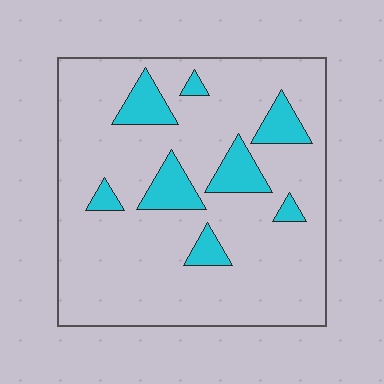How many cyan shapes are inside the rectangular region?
8.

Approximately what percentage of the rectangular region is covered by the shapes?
Approximately 15%.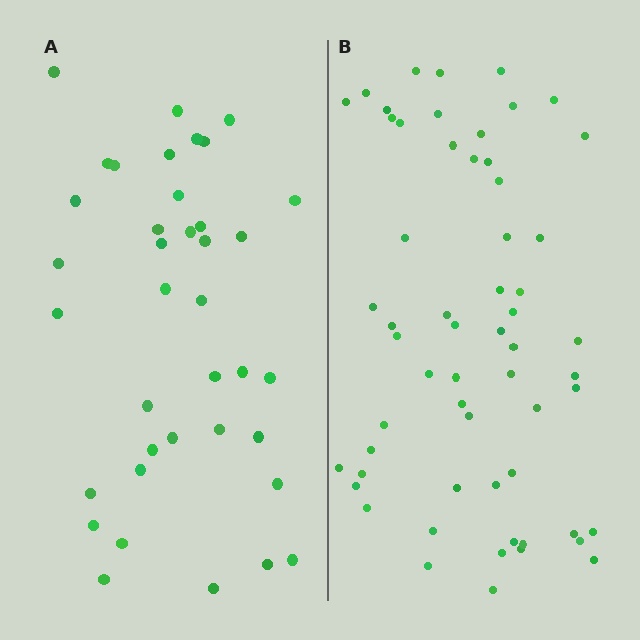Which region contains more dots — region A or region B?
Region B (the right region) has more dots.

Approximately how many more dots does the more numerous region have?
Region B has approximately 20 more dots than region A.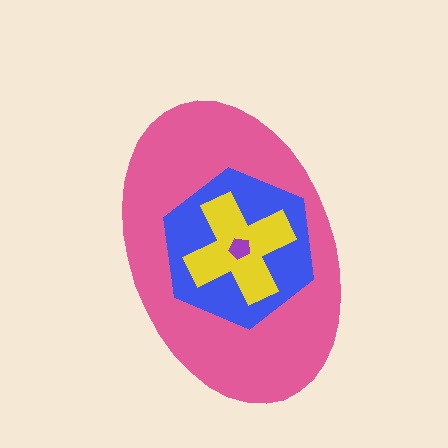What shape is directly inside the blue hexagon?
The yellow cross.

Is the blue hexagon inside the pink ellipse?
Yes.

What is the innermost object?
The purple pentagon.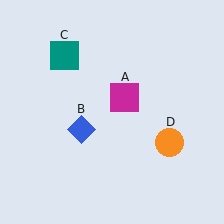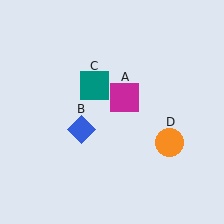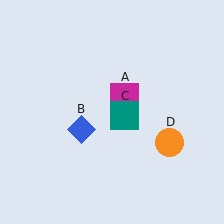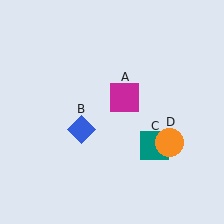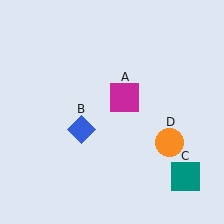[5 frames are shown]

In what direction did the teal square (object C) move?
The teal square (object C) moved down and to the right.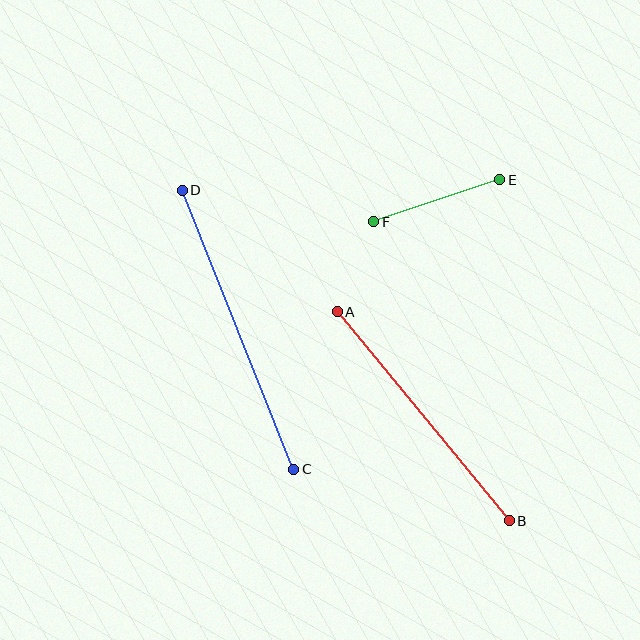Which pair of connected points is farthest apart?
Points C and D are farthest apart.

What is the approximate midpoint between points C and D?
The midpoint is at approximately (238, 330) pixels.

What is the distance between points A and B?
The distance is approximately 271 pixels.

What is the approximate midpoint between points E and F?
The midpoint is at approximately (437, 201) pixels.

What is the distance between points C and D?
The distance is approximately 301 pixels.